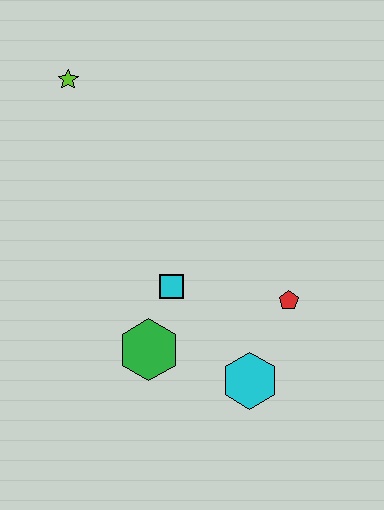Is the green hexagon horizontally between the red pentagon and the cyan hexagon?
No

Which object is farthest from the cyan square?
The lime star is farthest from the cyan square.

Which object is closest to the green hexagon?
The cyan square is closest to the green hexagon.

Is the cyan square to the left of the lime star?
No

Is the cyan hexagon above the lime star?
No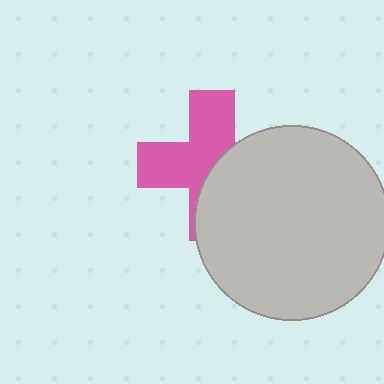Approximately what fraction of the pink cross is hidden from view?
Roughly 47% of the pink cross is hidden behind the light gray circle.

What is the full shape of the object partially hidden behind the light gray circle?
The partially hidden object is a pink cross.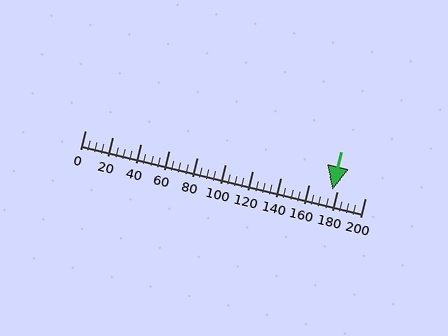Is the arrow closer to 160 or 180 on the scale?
The arrow is closer to 180.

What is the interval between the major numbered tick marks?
The major tick marks are spaced 20 units apart.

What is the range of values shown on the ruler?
The ruler shows values from 0 to 200.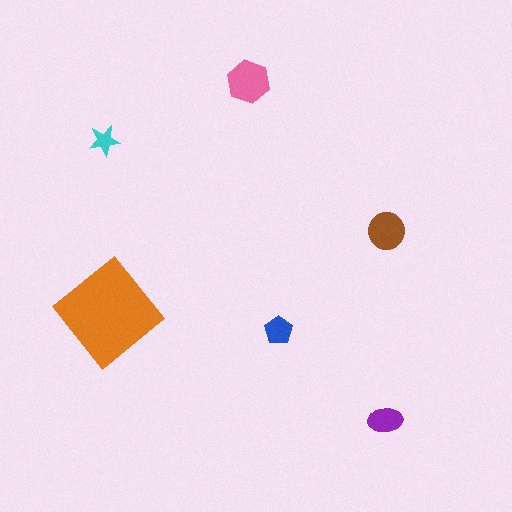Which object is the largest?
The orange diamond.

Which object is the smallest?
The cyan star.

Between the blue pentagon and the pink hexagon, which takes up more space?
The pink hexagon.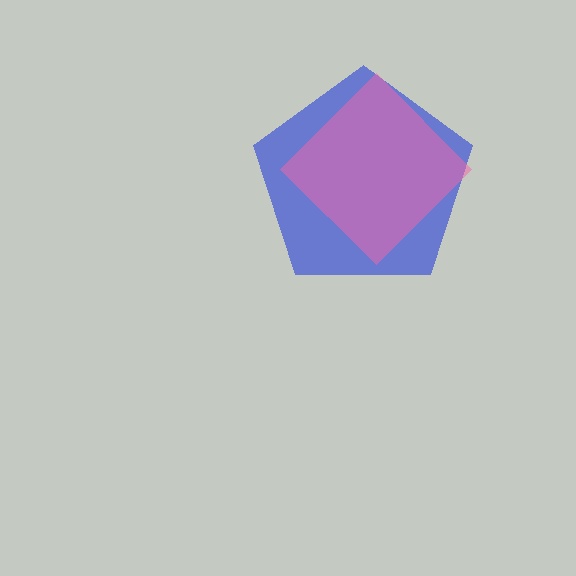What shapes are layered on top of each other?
The layered shapes are: a blue pentagon, a pink diamond.